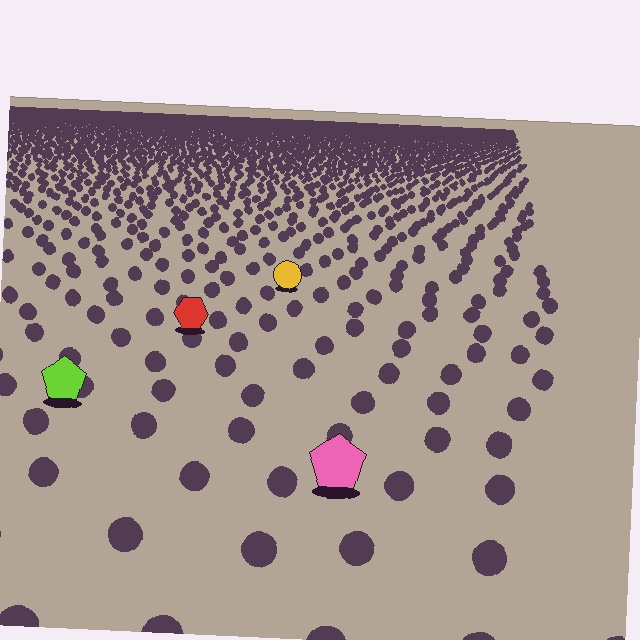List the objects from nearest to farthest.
From nearest to farthest: the pink pentagon, the lime pentagon, the red hexagon, the yellow circle.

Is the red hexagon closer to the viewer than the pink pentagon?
No. The pink pentagon is closer — you can tell from the texture gradient: the ground texture is coarser near it.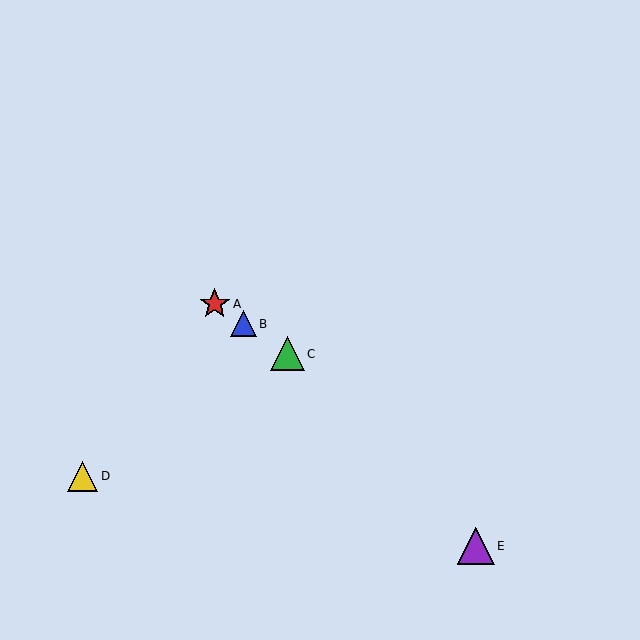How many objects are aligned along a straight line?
3 objects (A, B, C) are aligned along a straight line.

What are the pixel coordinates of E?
Object E is at (476, 546).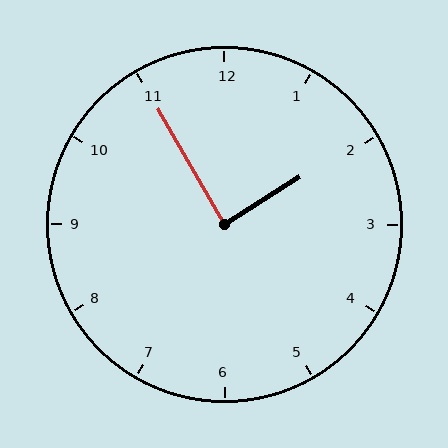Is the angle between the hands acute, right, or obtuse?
It is right.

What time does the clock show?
1:55.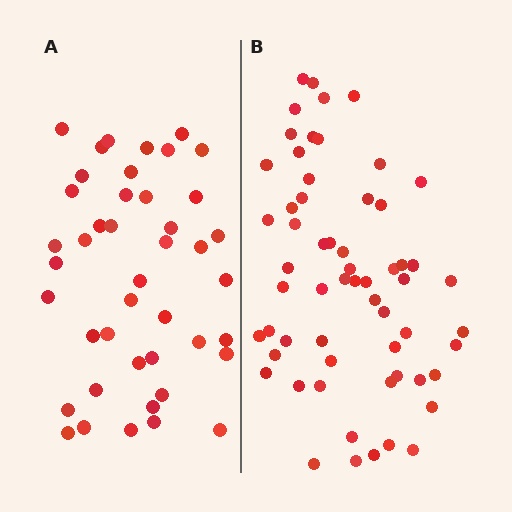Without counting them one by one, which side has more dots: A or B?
Region B (the right region) has more dots.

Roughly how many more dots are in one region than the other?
Region B has approximately 15 more dots than region A.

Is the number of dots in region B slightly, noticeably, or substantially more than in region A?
Region B has noticeably more, but not dramatically so. The ratio is roughly 1.4 to 1.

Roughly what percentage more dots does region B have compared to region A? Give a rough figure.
About 40% more.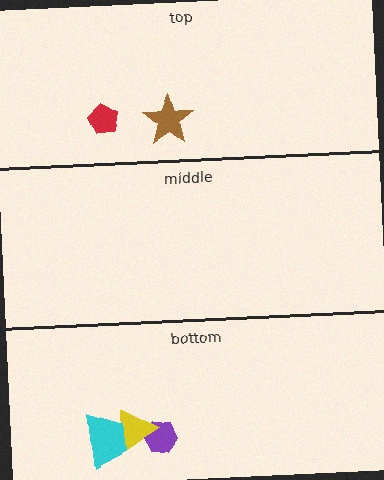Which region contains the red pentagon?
The top region.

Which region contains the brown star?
The top region.